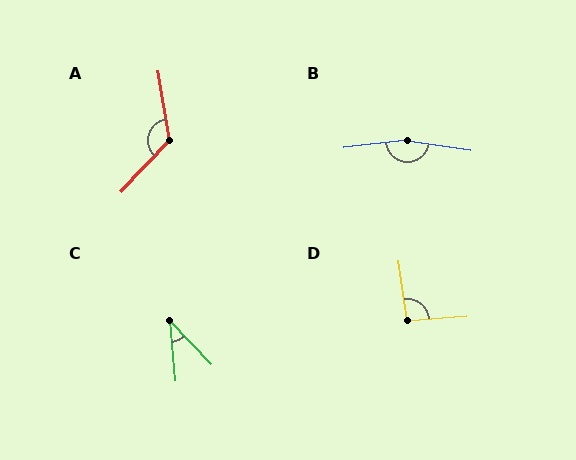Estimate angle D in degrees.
Approximately 93 degrees.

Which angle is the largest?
B, at approximately 165 degrees.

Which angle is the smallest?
C, at approximately 38 degrees.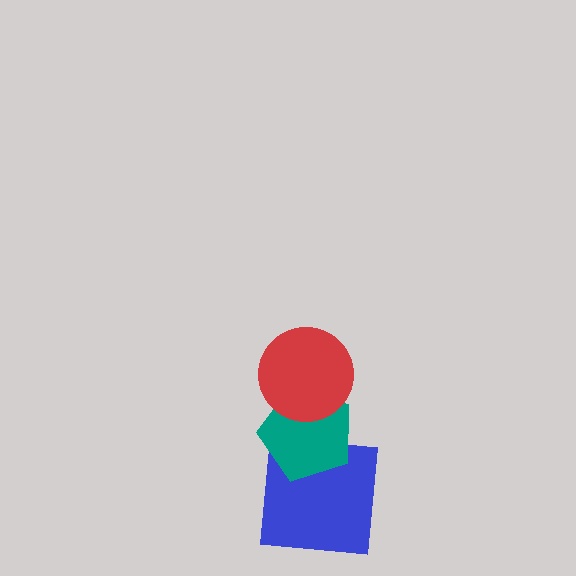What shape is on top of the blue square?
The teal pentagon is on top of the blue square.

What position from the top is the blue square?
The blue square is 3rd from the top.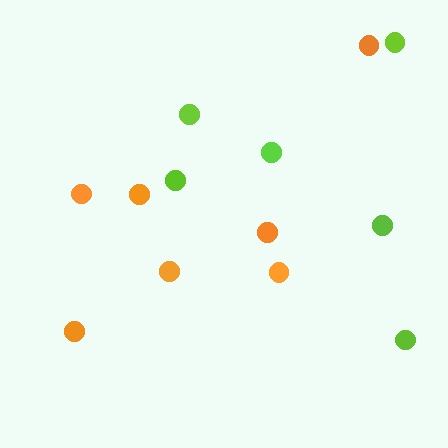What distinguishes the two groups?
There are 2 groups: one group of orange circles (7) and one group of lime circles (6).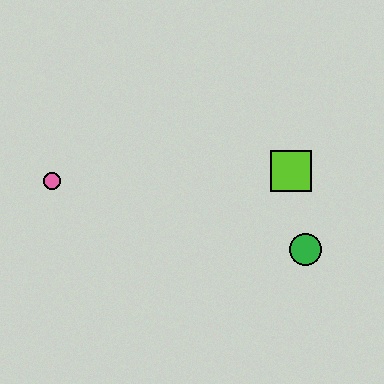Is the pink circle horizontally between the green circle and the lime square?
No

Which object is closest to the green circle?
The lime square is closest to the green circle.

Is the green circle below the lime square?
Yes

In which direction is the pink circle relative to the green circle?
The pink circle is to the left of the green circle.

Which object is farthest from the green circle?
The pink circle is farthest from the green circle.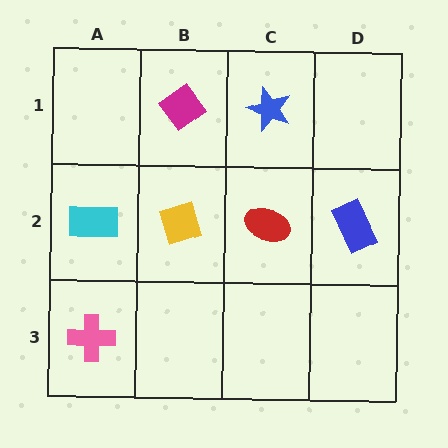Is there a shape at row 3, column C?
No, that cell is empty.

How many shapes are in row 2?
4 shapes.